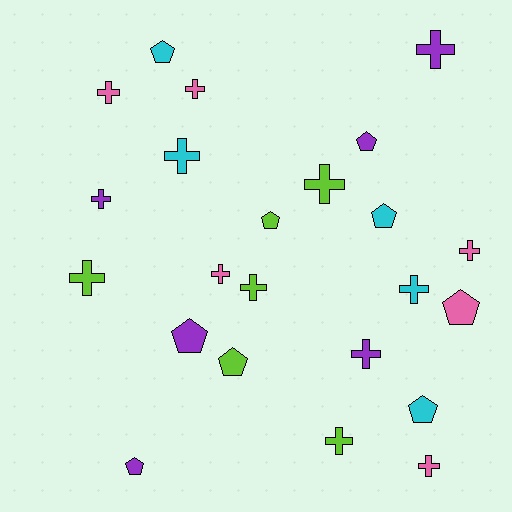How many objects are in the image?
There are 23 objects.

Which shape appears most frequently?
Cross, with 14 objects.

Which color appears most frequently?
Purple, with 6 objects.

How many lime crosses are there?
There are 4 lime crosses.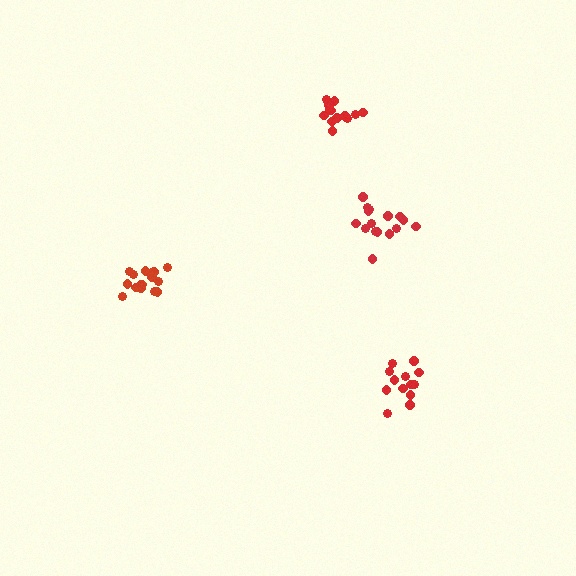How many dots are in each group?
Group 1: 16 dots, Group 2: 13 dots, Group 3: 13 dots, Group 4: 17 dots (59 total).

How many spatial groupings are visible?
There are 4 spatial groupings.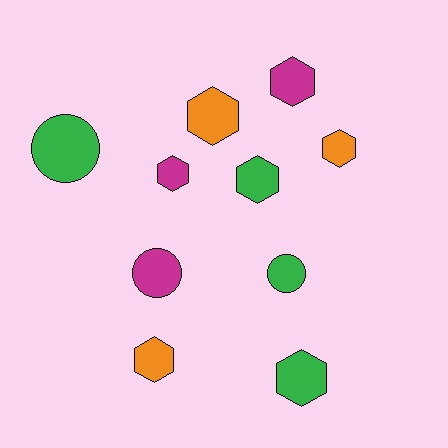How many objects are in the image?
There are 10 objects.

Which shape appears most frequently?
Hexagon, with 7 objects.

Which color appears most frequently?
Green, with 4 objects.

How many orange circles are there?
There are no orange circles.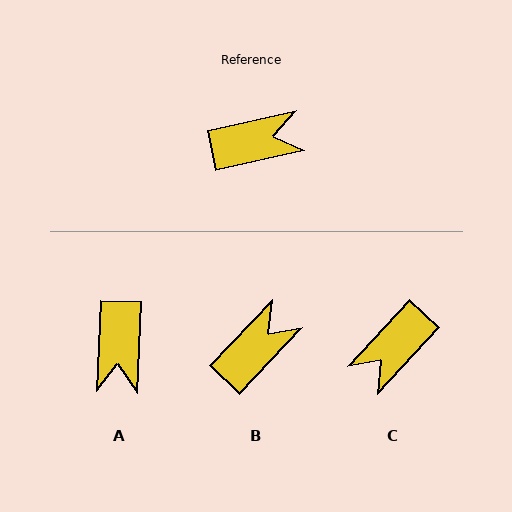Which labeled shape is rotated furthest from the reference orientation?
C, about 145 degrees away.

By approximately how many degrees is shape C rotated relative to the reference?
Approximately 145 degrees clockwise.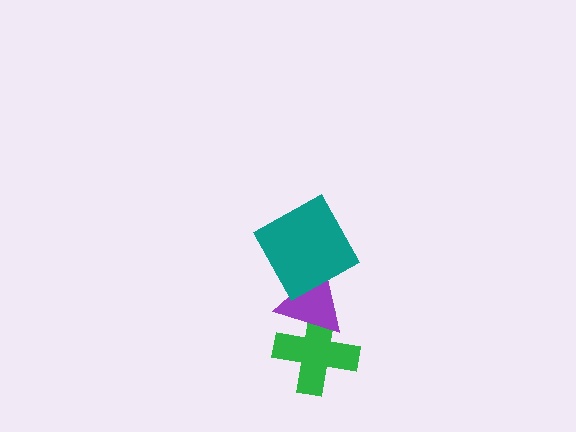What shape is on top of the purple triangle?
The teal square is on top of the purple triangle.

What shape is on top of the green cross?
The purple triangle is on top of the green cross.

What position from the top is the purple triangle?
The purple triangle is 2nd from the top.